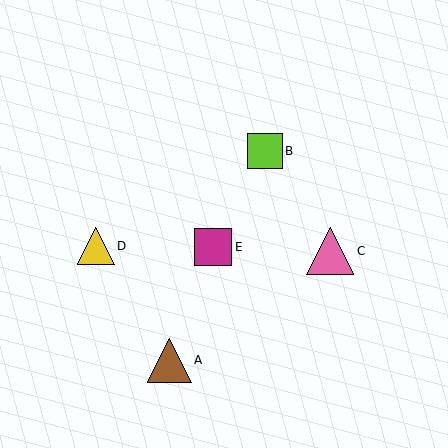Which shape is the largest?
The pink triangle (labeled C) is the largest.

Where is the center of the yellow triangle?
The center of the yellow triangle is at (96, 246).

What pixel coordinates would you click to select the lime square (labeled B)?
Click at (265, 151) to select the lime square B.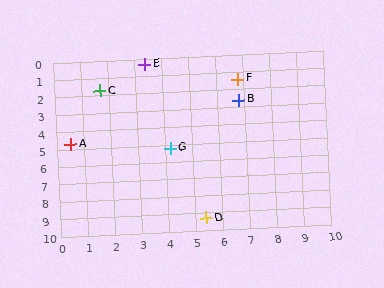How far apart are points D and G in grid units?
Points D and G are about 4.3 grid units apart.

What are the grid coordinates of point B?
Point B is at approximately (6.8, 2.6).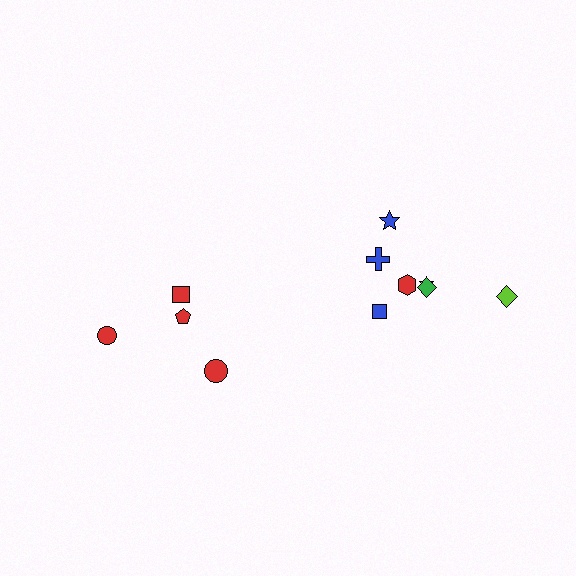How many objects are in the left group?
There are 4 objects.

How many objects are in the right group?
There are 7 objects.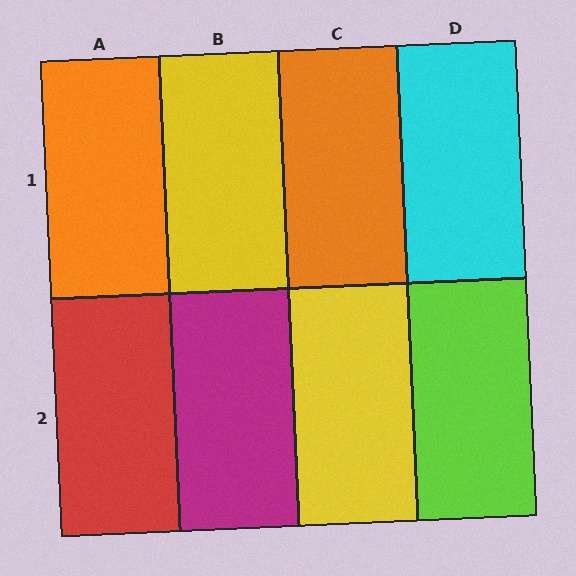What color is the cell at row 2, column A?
Red.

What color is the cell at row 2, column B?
Magenta.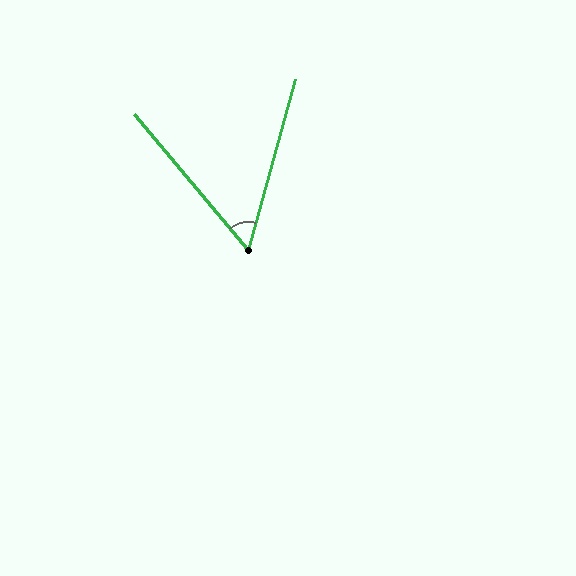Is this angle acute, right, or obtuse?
It is acute.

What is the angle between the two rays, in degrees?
Approximately 55 degrees.